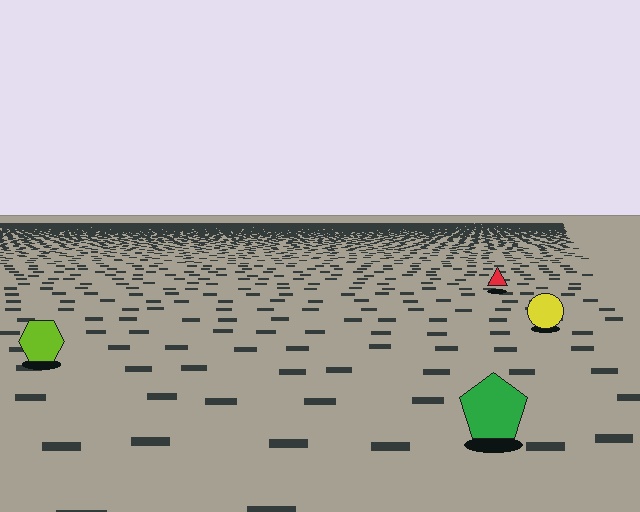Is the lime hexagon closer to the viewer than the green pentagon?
No. The green pentagon is closer — you can tell from the texture gradient: the ground texture is coarser near it.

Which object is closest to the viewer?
The green pentagon is closest. The texture marks near it are larger and more spread out.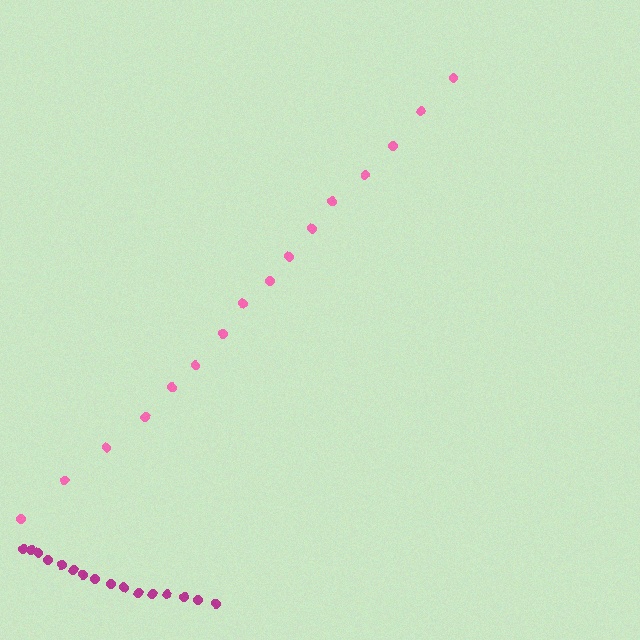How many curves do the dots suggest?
There are 2 distinct paths.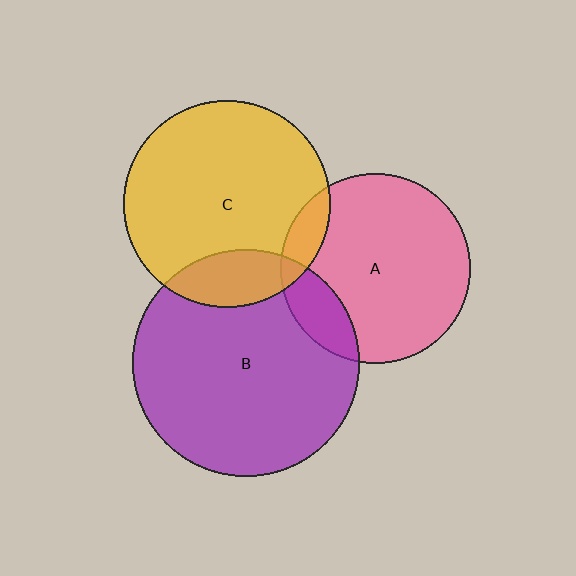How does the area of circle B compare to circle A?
Approximately 1.4 times.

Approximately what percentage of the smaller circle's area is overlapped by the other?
Approximately 15%.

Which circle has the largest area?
Circle B (purple).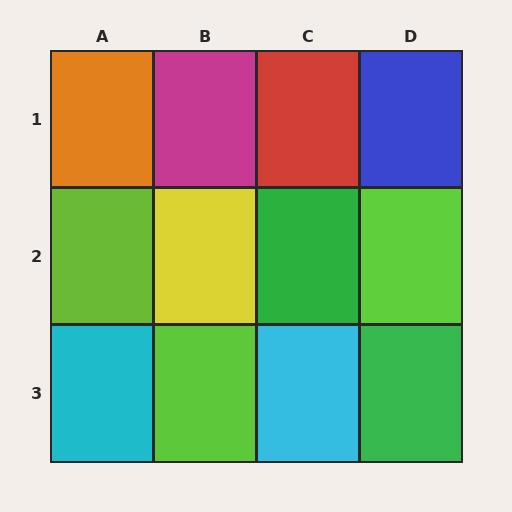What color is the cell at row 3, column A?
Cyan.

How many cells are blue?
1 cell is blue.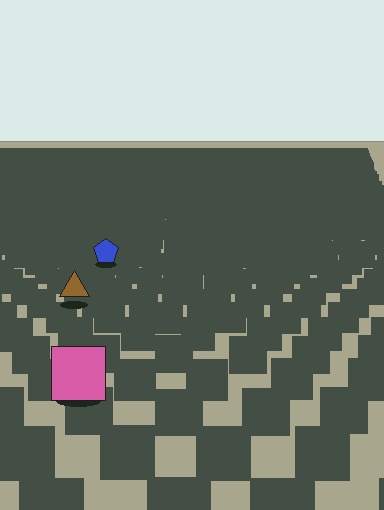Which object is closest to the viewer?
The pink square is closest. The texture marks near it are larger and more spread out.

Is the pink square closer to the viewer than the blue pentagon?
Yes. The pink square is closer — you can tell from the texture gradient: the ground texture is coarser near it.